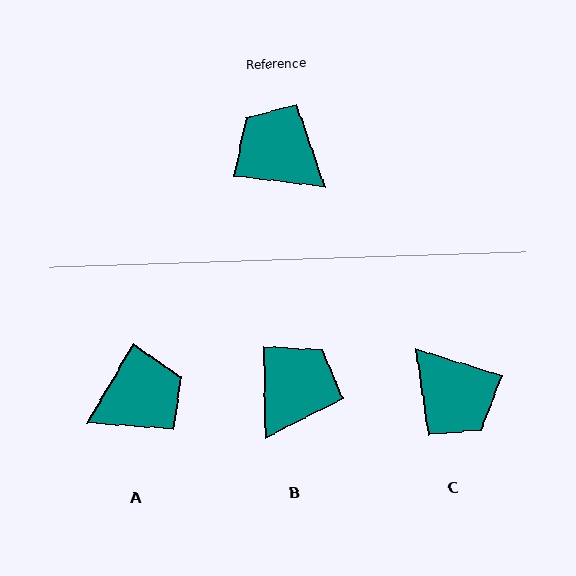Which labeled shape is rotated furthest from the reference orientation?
C, about 170 degrees away.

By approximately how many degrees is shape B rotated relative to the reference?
Approximately 82 degrees clockwise.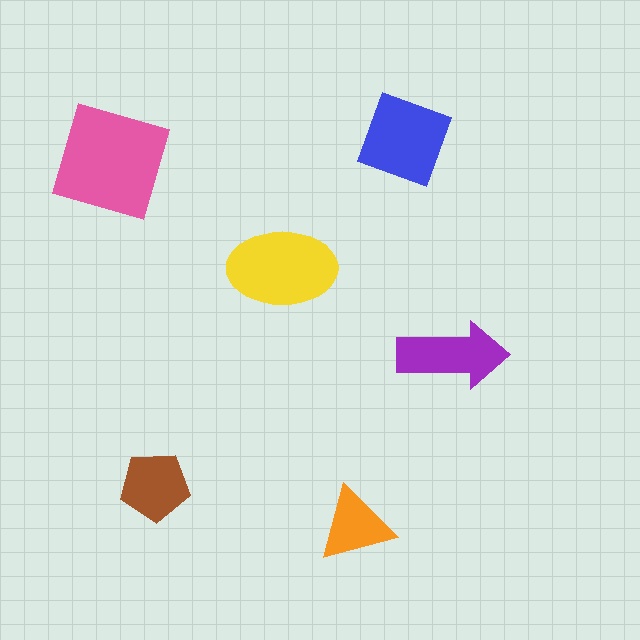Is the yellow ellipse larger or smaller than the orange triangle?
Larger.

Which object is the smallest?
The orange triangle.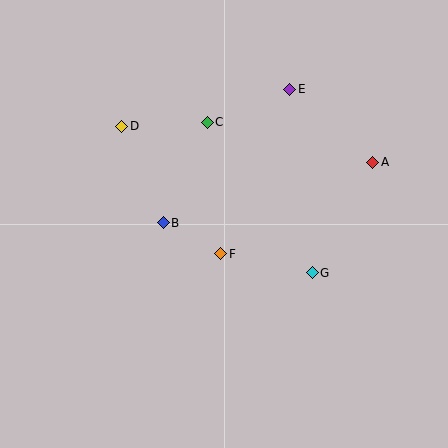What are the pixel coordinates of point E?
Point E is at (290, 89).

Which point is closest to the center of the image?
Point F at (221, 254) is closest to the center.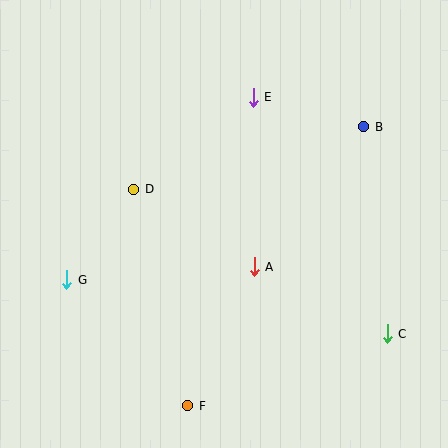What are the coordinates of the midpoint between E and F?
The midpoint between E and F is at (220, 251).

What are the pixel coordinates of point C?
Point C is at (387, 334).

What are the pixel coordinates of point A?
Point A is at (254, 267).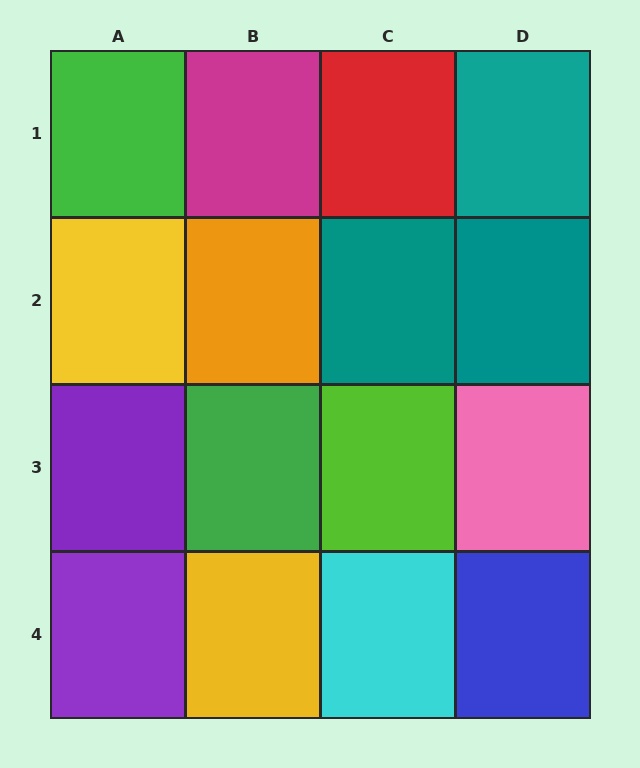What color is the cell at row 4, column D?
Blue.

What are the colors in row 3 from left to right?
Purple, green, lime, pink.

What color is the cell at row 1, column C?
Red.